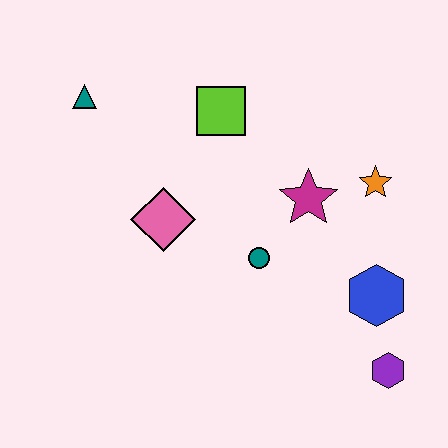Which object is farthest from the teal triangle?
The purple hexagon is farthest from the teal triangle.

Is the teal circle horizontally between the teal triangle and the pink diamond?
No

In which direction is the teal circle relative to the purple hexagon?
The teal circle is to the left of the purple hexagon.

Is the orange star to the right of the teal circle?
Yes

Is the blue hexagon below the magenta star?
Yes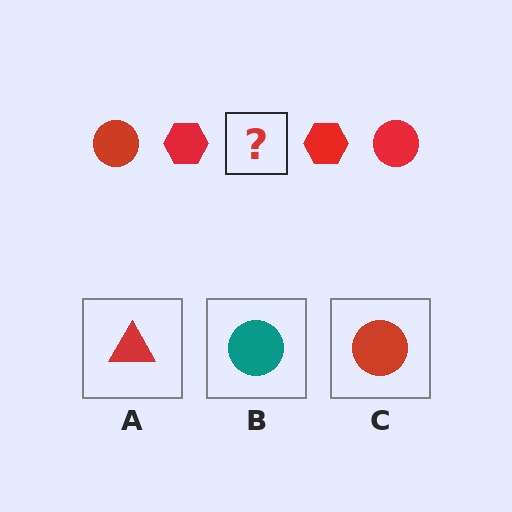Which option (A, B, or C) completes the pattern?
C.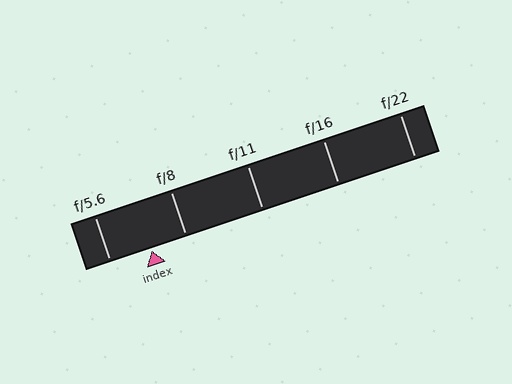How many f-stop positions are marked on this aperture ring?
There are 5 f-stop positions marked.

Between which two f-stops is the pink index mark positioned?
The index mark is between f/5.6 and f/8.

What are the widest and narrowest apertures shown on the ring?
The widest aperture shown is f/5.6 and the narrowest is f/22.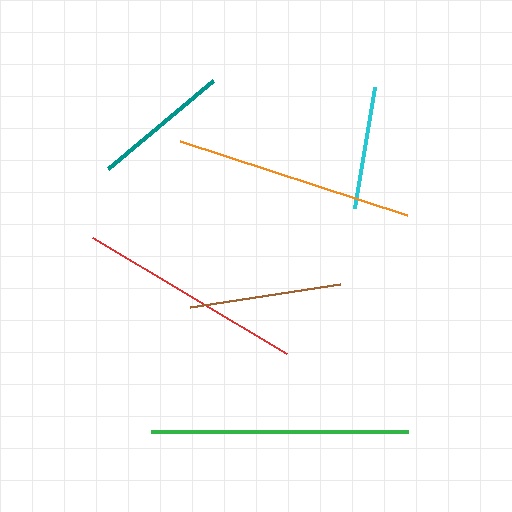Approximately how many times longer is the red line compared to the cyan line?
The red line is approximately 1.9 times the length of the cyan line.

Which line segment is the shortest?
The cyan line is the shortest at approximately 122 pixels.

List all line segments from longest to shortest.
From longest to shortest: green, orange, red, brown, teal, cyan.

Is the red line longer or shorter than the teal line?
The red line is longer than the teal line.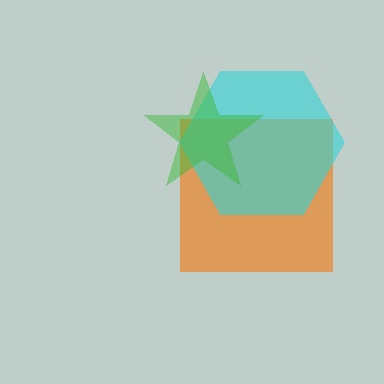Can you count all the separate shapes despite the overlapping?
Yes, there are 3 separate shapes.